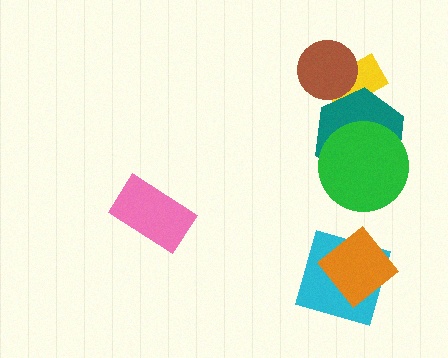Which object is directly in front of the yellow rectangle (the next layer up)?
The brown circle is directly in front of the yellow rectangle.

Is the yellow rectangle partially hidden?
Yes, it is partially covered by another shape.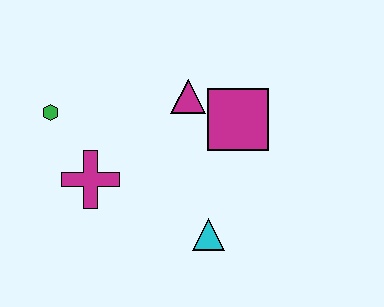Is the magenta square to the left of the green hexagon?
No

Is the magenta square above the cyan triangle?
Yes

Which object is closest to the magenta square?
The magenta triangle is closest to the magenta square.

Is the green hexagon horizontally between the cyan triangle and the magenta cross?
No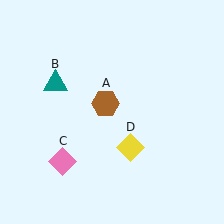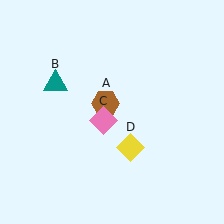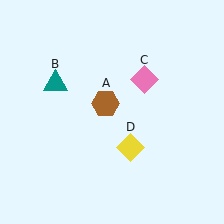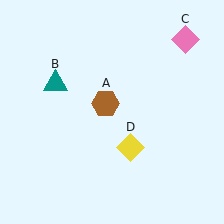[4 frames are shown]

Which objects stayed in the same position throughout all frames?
Brown hexagon (object A) and teal triangle (object B) and yellow diamond (object D) remained stationary.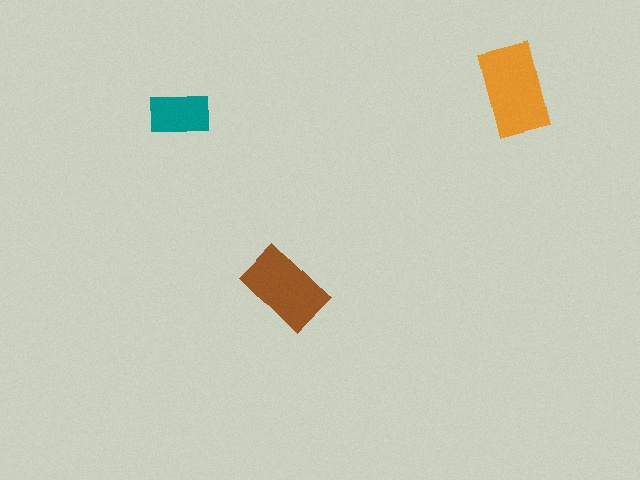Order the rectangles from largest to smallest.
the orange one, the brown one, the teal one.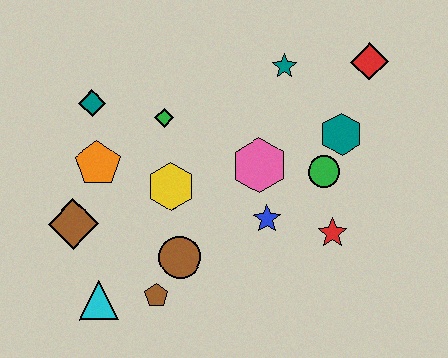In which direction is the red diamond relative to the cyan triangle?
The red diamond is to the right of the cyan triangle.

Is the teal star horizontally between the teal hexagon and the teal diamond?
Yes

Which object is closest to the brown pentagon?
The brown circle is closest to the brown pentagon.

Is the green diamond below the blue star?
No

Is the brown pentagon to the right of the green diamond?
No